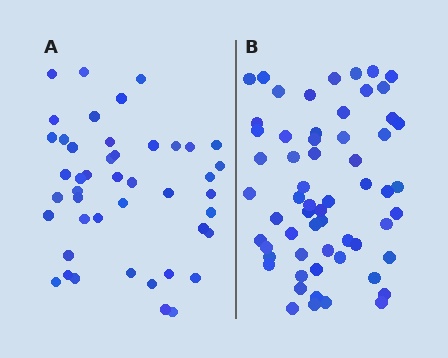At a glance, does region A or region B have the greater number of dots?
Region B (the right region) has more dots.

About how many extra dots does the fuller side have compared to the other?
Region B has approximately 15 more dots than region A.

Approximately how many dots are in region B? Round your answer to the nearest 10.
About 60 dots.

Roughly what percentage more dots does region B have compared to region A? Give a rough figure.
About 35% more.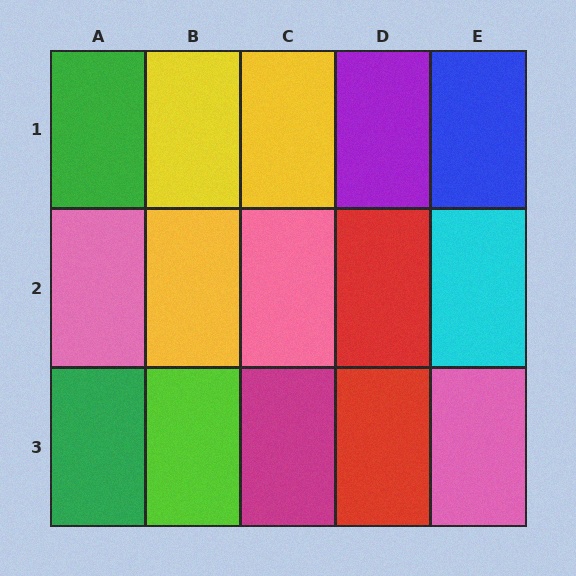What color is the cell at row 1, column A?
Green.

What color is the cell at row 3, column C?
Magenta.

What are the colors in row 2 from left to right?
Pink, yellow, pink, red, cyan.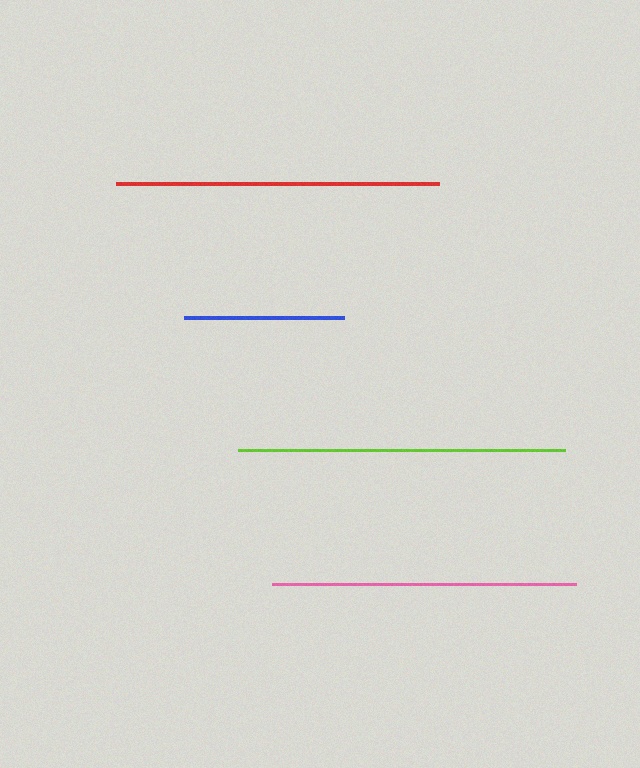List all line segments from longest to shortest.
From longest to shortest: lime, red, pink, blue.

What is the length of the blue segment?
The blue segment is approximately 160 pixels long.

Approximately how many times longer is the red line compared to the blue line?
The red line is approximately 2.0 times the length of the blue line.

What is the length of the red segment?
The red segment is approximately 323 pixels long.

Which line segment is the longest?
The lime line is the longest at approximately 327 pixels.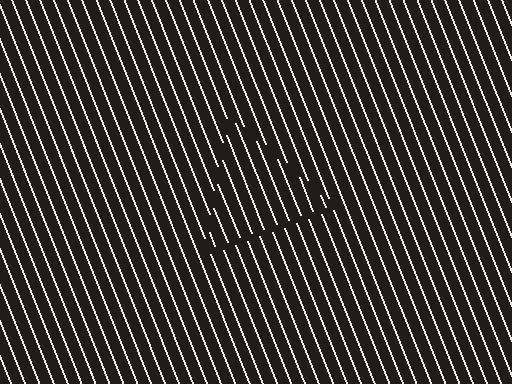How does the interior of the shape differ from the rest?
The interior of the shape contains the same grating, shifted by half a period — the contour is defined by the phase discontinuity where line-ends from the inner and outer gratings abut.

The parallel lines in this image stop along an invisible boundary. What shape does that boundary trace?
An illusory triangle. The interior of the shape contains the same grating, shifted by half a period — the contour is defined by the phase discontinuity where line-ends from the inner and outer gratings abut.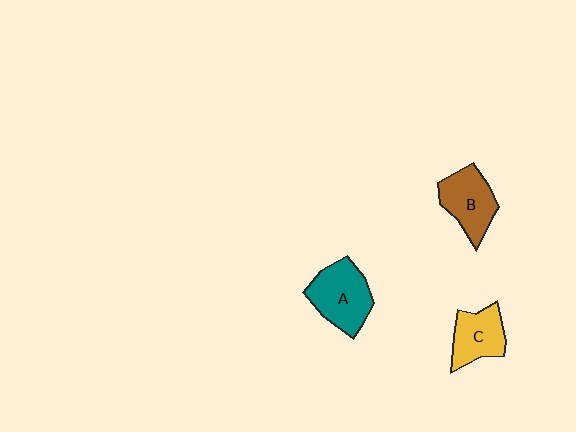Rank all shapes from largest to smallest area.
From largest to smallest: A (teal), B (brown), C (yellow).